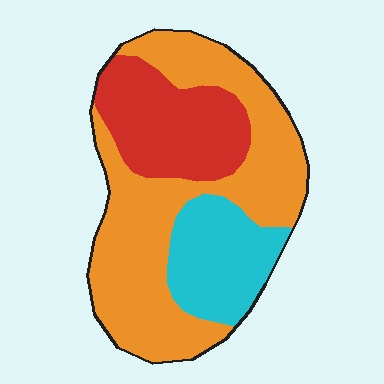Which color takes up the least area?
Cyan, at roughly 20%.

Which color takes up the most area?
Orange, at roughly 55%.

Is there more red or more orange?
Orange.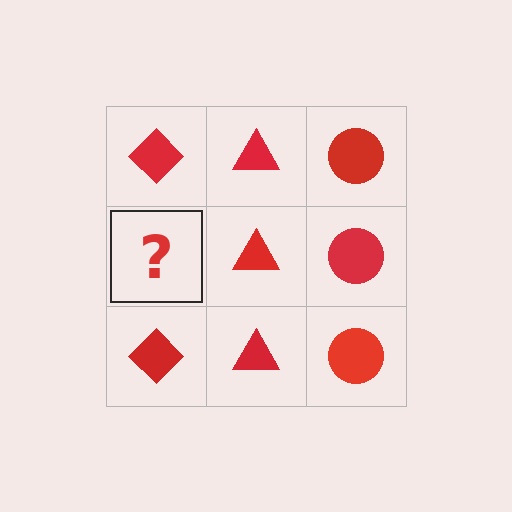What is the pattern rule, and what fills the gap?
The rule is that each column has a consistent shape. The gap should be filled with a red diamond.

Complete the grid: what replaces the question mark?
The question mark should be replaced with a red diamond.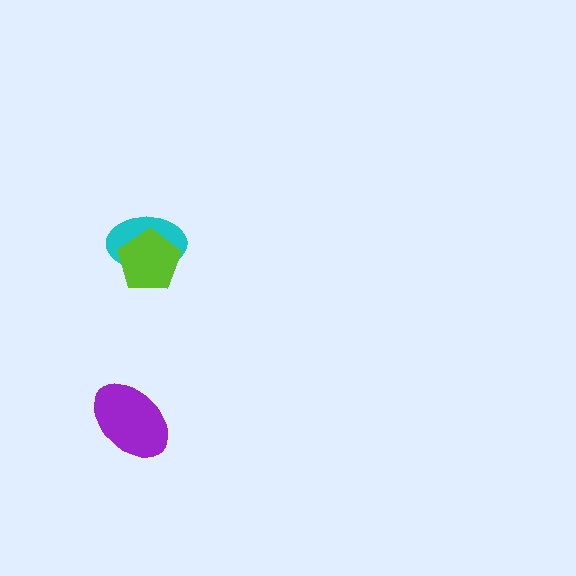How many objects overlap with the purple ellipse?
0 objects overlap with the purple ellipse.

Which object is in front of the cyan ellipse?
The lime pentagon is in front of the cyan ellipse.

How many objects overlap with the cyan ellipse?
1 object overlaps with the cyan ellipse.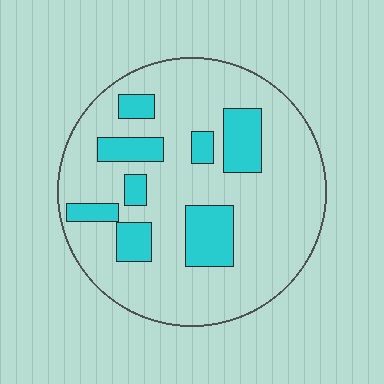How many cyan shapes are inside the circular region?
8.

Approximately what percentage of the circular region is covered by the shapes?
Approximately 20%.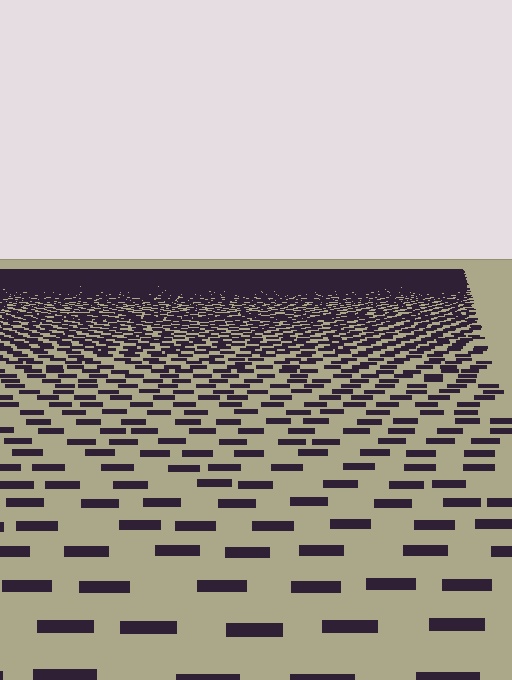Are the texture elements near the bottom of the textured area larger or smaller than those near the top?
Larger. Near the bottom, elements are closer to the viewer and appear at a bigger on-screen size.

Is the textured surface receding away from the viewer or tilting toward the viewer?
The surface is receding away from the viewer. Texture elements get smaller and denser toward the top.